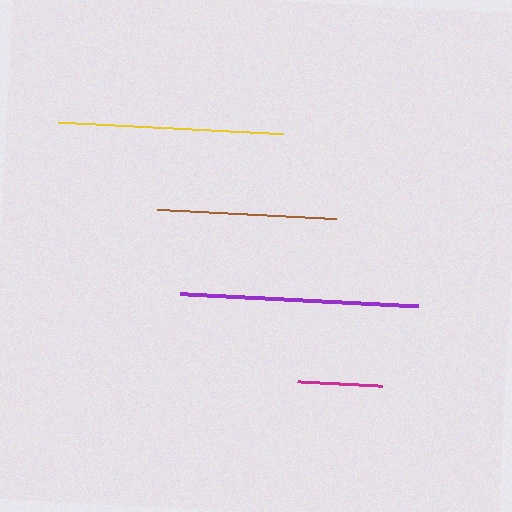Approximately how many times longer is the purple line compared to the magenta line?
The purple line is approximately 2.8 times the length of the magenta line.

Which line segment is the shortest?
The magenta line is the shortest at approximately 85 pixels.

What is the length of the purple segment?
The purple segment is approximately 238 pixels long.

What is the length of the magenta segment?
The magenta segment is approximately 85 pixels long.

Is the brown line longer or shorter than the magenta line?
The brown line is longer than the magenta line.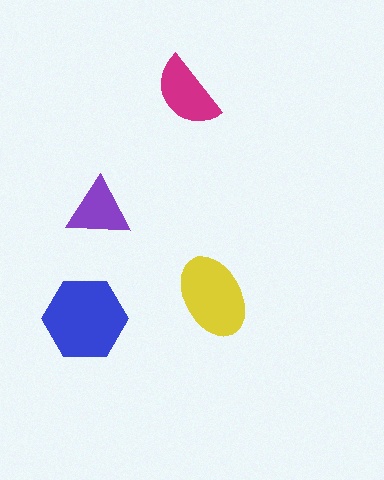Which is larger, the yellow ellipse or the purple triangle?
The yellow ellipse.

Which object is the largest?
The blue hexagon.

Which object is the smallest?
The purple triangle.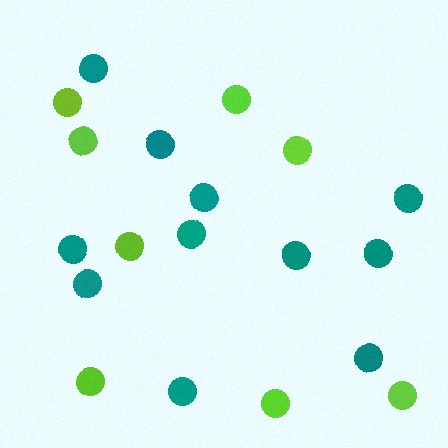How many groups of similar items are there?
There are 2 groups: one group of teal circles (11) and one group of lime circles (8).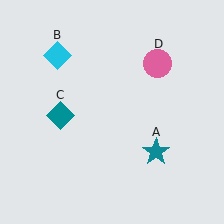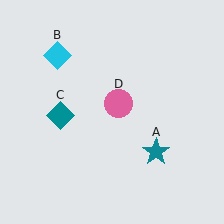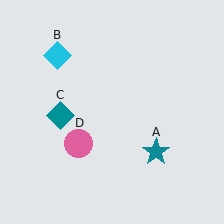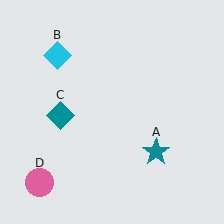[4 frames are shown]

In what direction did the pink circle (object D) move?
The pink circle (object D) moved down and to the left.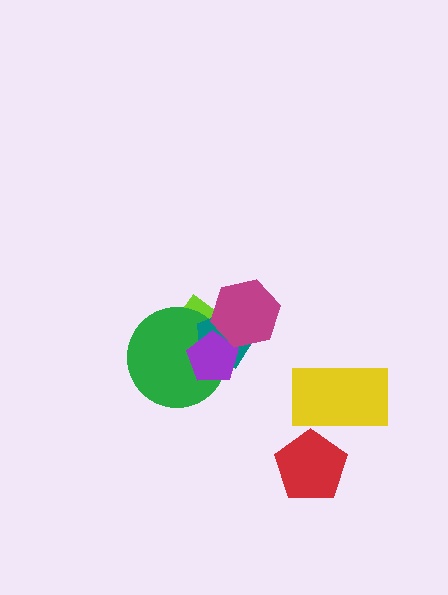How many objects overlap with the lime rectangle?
4 objects overlap with the lime rectangle.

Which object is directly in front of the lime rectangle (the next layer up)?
The green circle is directly in front of the lime rectangle.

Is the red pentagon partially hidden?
Yes, it is partially covered by another shape.